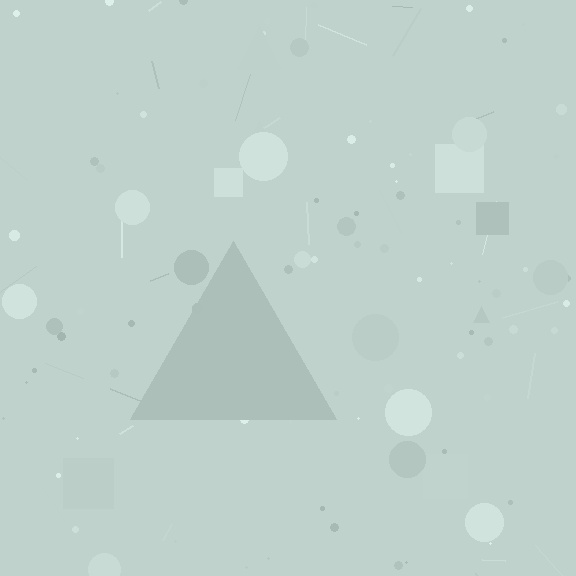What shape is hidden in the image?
A triangle is hidden in the image.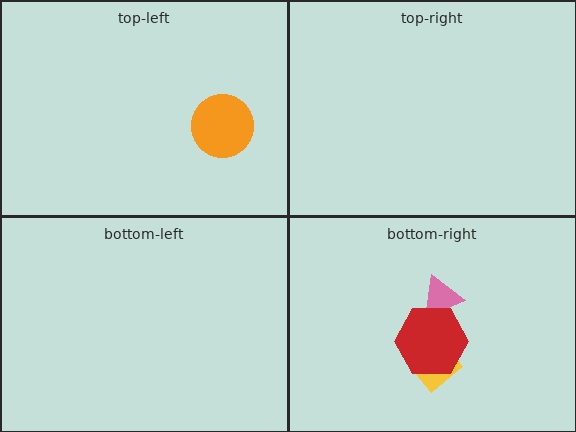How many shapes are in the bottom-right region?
3.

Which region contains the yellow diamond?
The bottom-right region.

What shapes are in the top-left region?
The orange circle.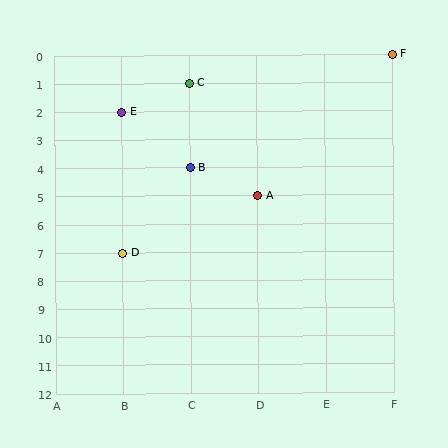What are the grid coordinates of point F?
Point F is at grid coordinates (F, 0).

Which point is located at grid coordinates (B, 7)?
Point D is at (B, 7).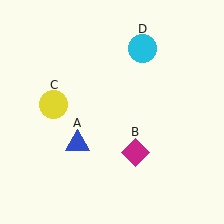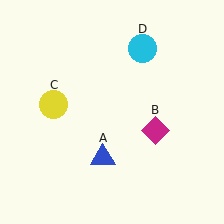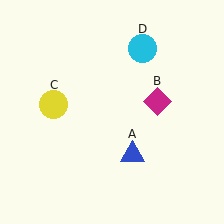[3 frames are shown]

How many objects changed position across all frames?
2 objects changed position: blue triangle (object A), magenta diamond (object B).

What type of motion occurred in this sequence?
The blue triangle (object A), magenta diamond (object B) rotated counterclockwise around the center of the scene.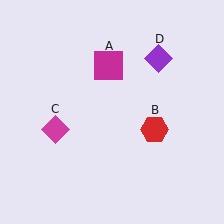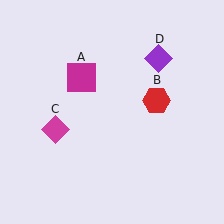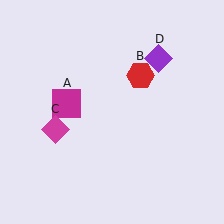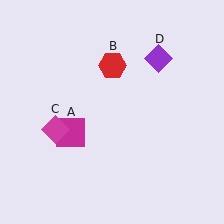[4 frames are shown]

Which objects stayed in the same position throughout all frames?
Magenta diamond (object C) and purple diamond (object D) remained stationary.